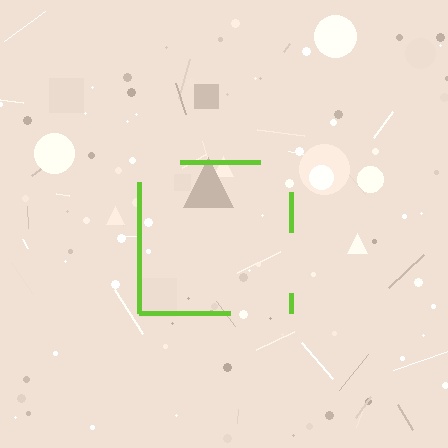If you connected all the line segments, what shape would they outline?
They would outline a square.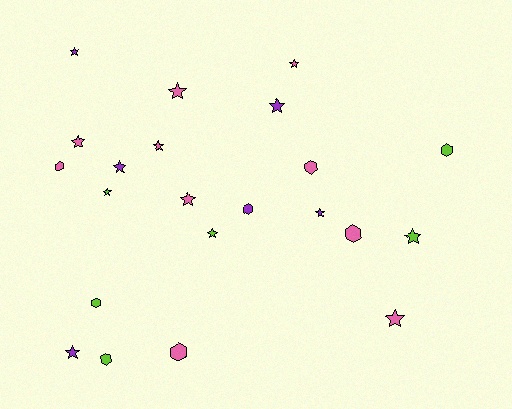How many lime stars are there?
There are 3 lime stars.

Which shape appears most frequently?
Star, with 14 objects.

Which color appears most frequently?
Pink, with 10 objects.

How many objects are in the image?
There are 22 objects.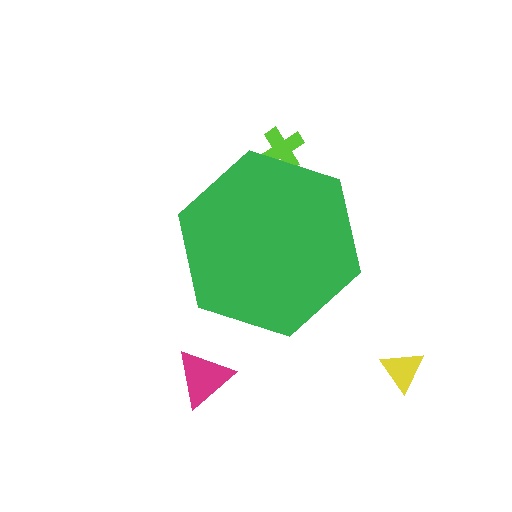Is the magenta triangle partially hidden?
No, the magenta triangle is fully visible.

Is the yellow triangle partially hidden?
No, the yellow triangle is fully visible.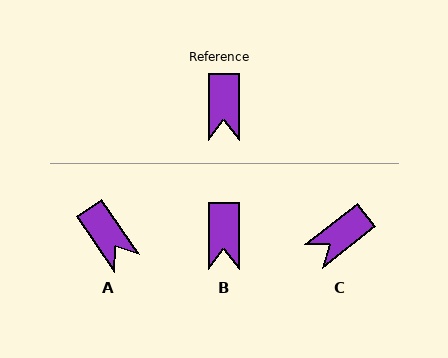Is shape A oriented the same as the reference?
No, it is off by about 35 degrees.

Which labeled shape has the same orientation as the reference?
B.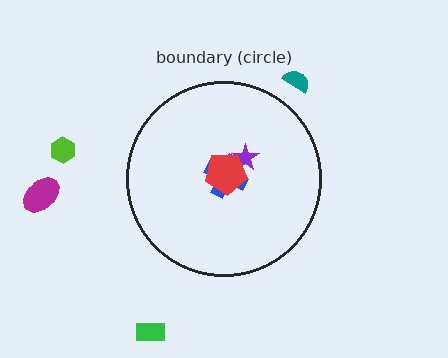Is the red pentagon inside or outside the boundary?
Inside.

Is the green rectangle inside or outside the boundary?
Outside.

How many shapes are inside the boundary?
3 inside, 4 outside.